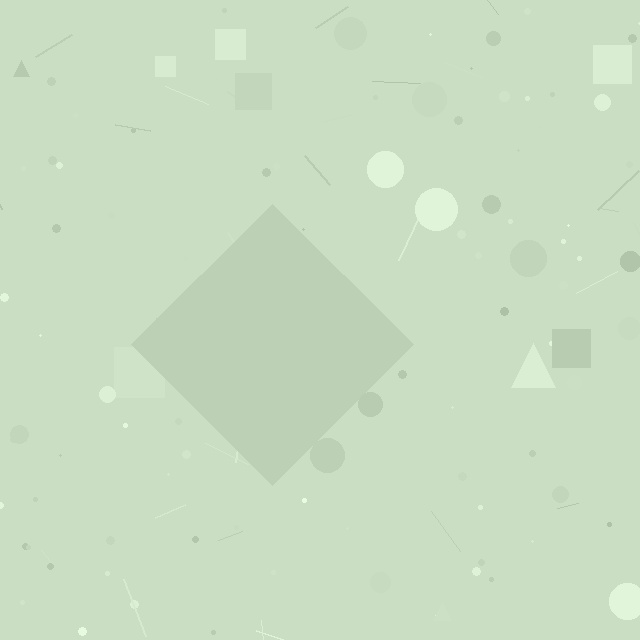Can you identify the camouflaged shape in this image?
The camouflaged shape is a diamond.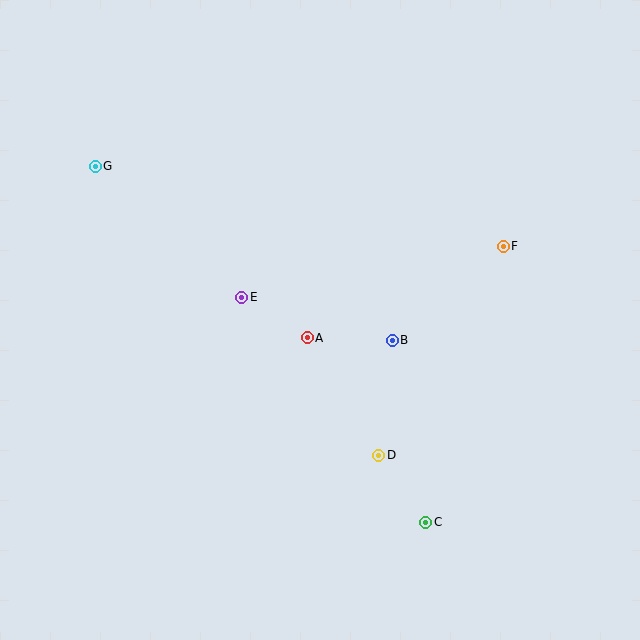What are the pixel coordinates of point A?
Point A is at (307, 338).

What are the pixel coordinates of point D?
Point D is at (379, 455).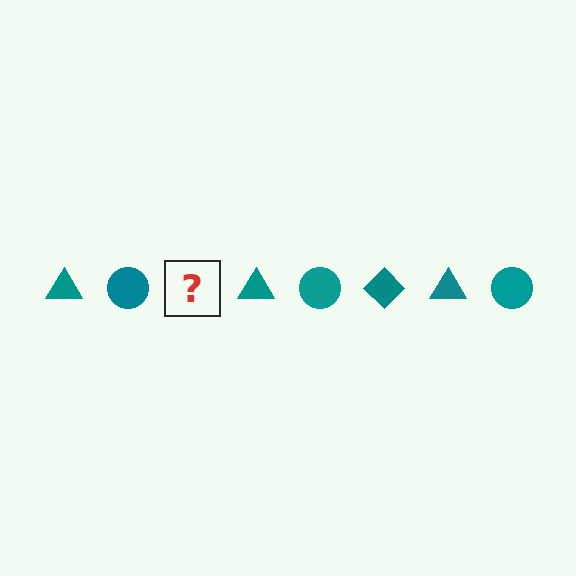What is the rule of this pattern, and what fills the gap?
The rule is that the pattern cycles through triangle, circle, diamond shapes in teal. The gap should be filled with a teal diamond.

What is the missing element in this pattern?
The missing element is a teal diamond.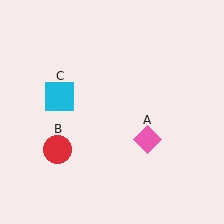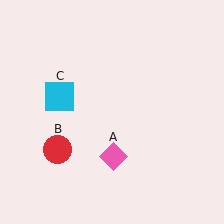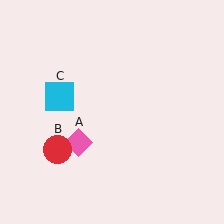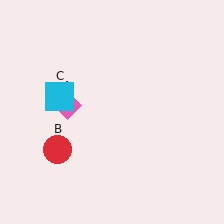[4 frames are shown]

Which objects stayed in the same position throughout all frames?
Red circle (object B) and cyan square (object C) remained stationary.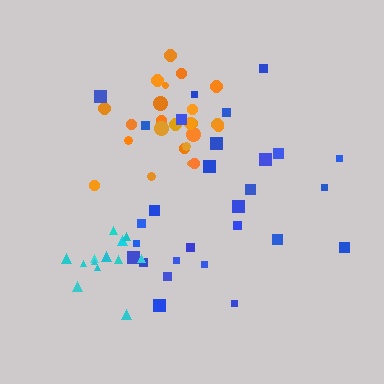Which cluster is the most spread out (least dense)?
Blue.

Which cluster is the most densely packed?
Cyan.